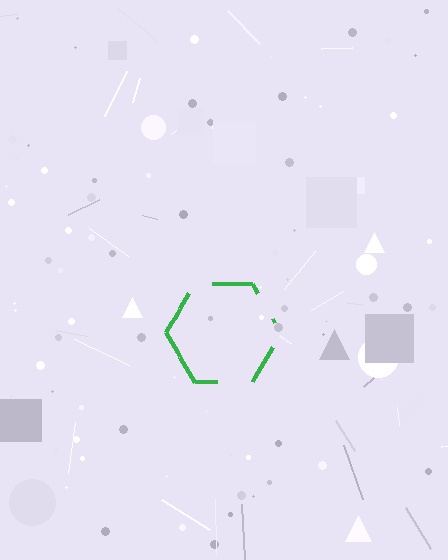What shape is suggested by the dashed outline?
The dashed outline suggests a hexagon.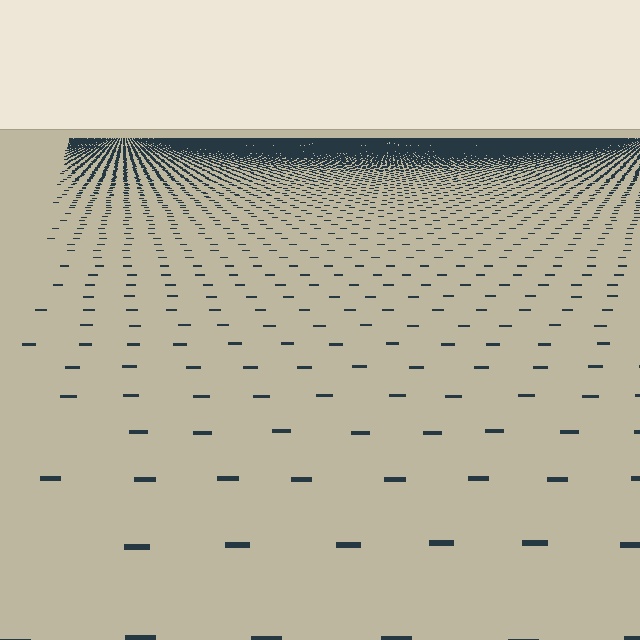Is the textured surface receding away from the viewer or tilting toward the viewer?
The surface is receding away from the viewer. Texture elements get smaller and denser toward the top.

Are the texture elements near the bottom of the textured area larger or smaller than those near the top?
Larger. Near the bottom, elements are closer to the viewer and appear at a bigger on-screen size.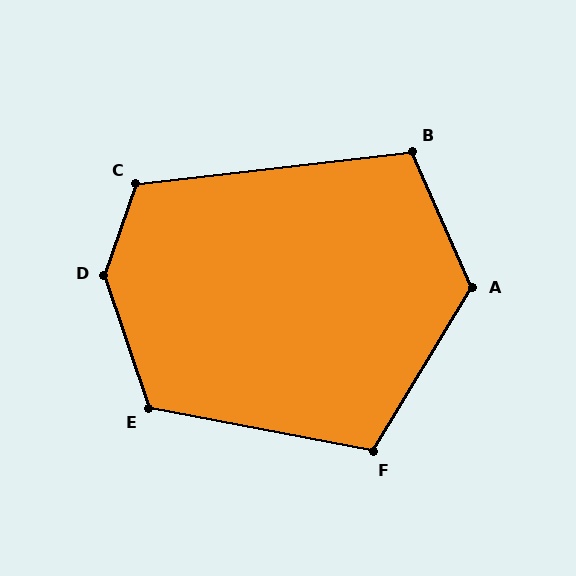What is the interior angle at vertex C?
Approximately 116 degrees (obtuse).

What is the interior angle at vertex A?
Approximately 125 degrees (obtuse).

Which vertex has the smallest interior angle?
B, at approximately 107 degrees.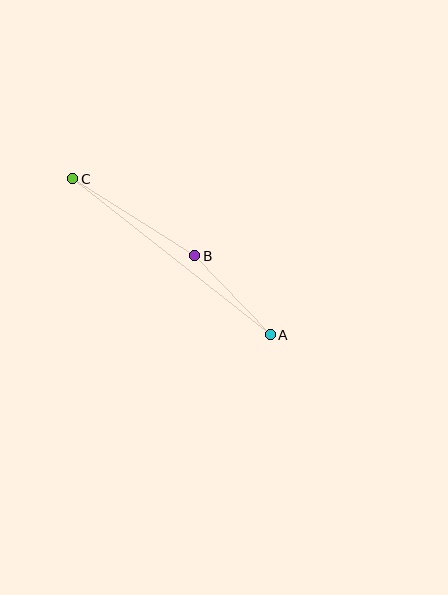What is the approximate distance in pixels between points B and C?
The distance between B and C is approximately 145 pixels.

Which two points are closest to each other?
Points A and B are closest to each other.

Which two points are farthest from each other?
Points A and C are farthest from each other.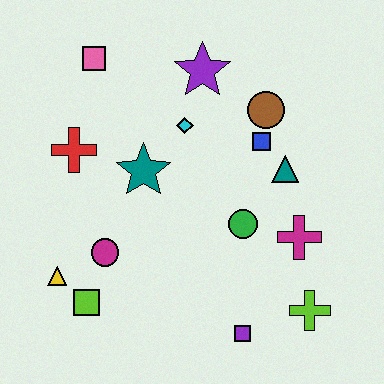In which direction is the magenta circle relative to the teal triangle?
The magenta circle is to the left of the teal triangle.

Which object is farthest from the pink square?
The lime cross is farthest from the pink square.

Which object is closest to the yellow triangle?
The lime square is closest to the yellow triangle.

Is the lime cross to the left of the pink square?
No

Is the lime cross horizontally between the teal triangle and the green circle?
No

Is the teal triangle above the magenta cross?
Yes